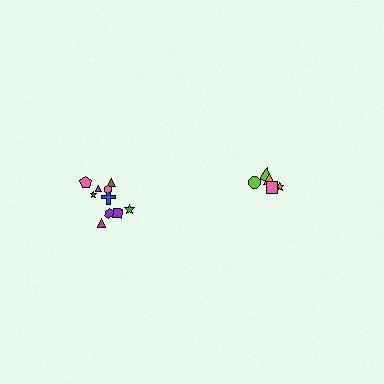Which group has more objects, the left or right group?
The left group.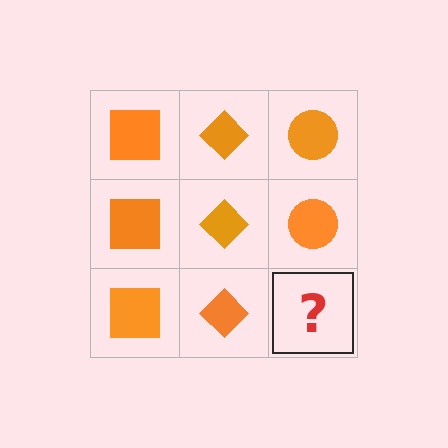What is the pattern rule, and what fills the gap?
The rule is that each column has a consistent shape. The gap should be filled with an orange circle.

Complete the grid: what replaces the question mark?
The question mark should be replaced with an orange circle.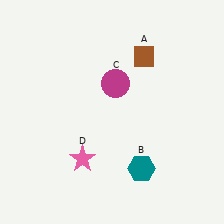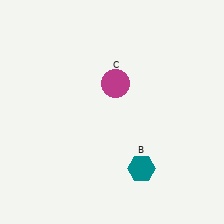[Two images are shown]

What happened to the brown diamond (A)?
The brown diamond (A) was removed in Image 2. It was in the top-right area of Image 1.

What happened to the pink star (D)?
The pink star (D) was removed in Image 2. It was in the bottom-left area of Image 1.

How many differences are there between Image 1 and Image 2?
There are 2 differences between the two images.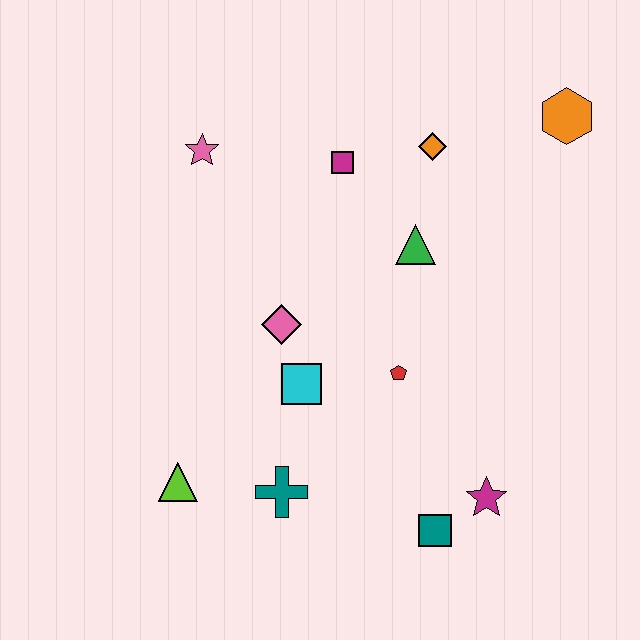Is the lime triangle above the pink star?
No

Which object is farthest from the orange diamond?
The lime triangle is farthest from the orange diamond.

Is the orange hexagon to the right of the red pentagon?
Yes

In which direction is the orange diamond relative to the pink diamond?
The orange diamond is above the pink diamond.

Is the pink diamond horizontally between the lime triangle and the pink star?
No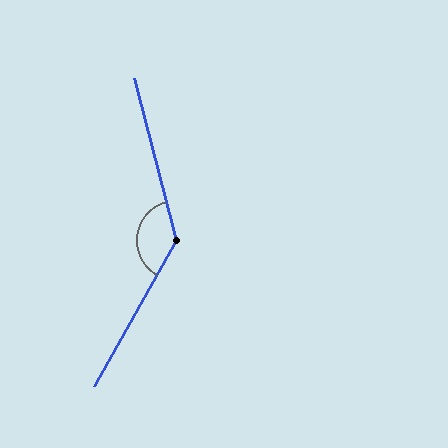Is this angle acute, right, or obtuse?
It is obtuse.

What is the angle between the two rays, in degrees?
Approximately 136 degrees.